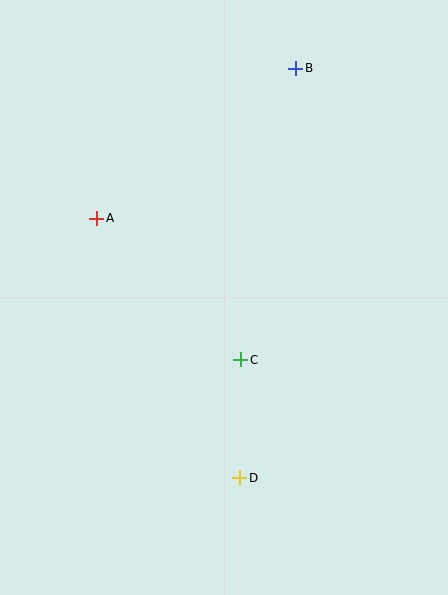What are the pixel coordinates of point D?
Point D is at (240, 478).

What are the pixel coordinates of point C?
Point C is at (241, 360).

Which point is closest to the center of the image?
Point C at (241, 360) is closest to the center.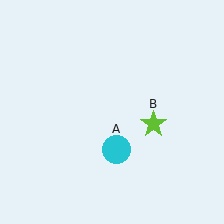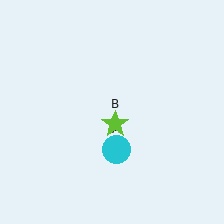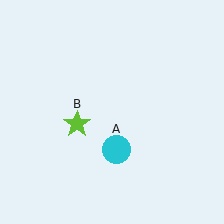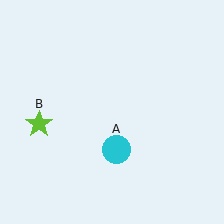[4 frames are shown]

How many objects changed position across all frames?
1 object changed position: lime star (object B).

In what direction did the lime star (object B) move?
The lime star (object B) moved left.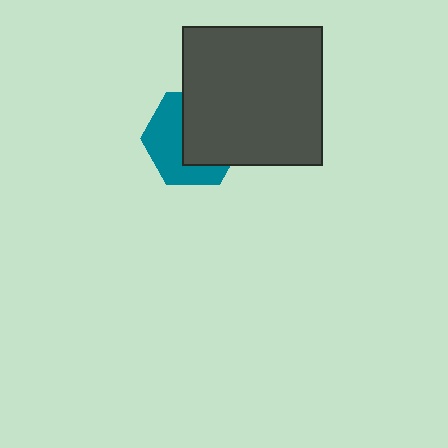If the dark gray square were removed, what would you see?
You would see the complete teal hexagon.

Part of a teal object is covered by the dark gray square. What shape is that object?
It is a hexagon.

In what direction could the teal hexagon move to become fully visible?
The teal hexagon could move toward the lower-left. That would shift it out from behind the dark gray square entirely.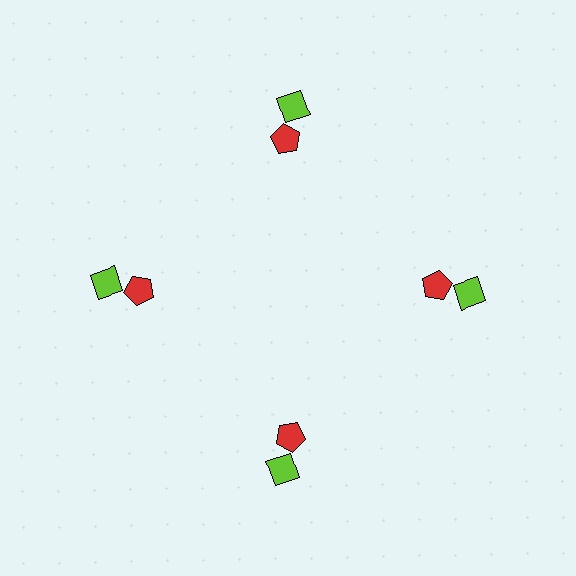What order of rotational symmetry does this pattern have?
This pattern has 4-fold rotational symmetry.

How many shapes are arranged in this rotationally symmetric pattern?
There are 8 shapes, arranged in 4 groups of 2.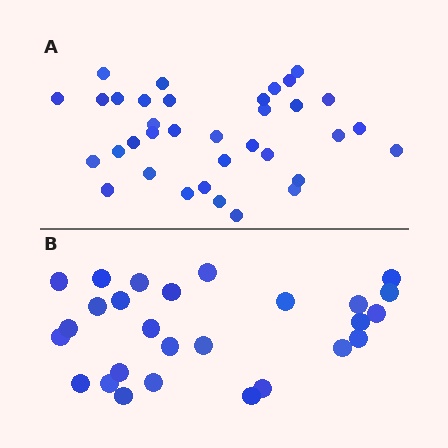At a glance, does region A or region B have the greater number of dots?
Region A (the top region) has more dots.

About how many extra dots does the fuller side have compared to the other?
Region A has roughly 8 or so more dots than region B.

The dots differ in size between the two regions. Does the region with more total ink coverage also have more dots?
No. Region B has more total ink coverage because its dots are larger, but region A actually contains more individual dots. Total area can be misleading — the number of items is what matters here.